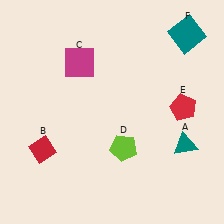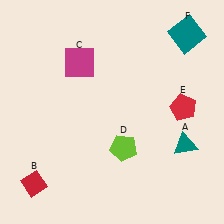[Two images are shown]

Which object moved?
The red diamond (B) moved down.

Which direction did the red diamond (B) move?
The red diamond (B) moved down.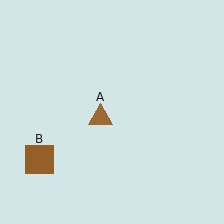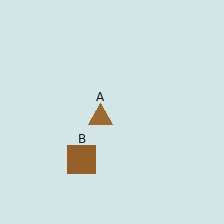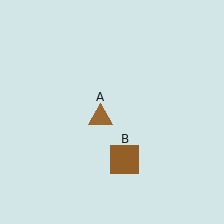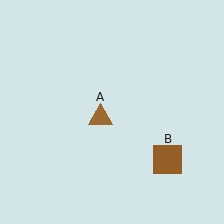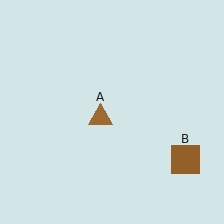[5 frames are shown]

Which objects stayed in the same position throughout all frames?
Brown triangle (object A) remained stationary.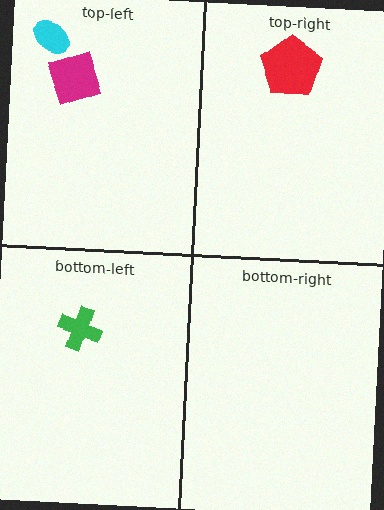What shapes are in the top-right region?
The red pentagon.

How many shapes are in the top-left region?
2.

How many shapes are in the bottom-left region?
1.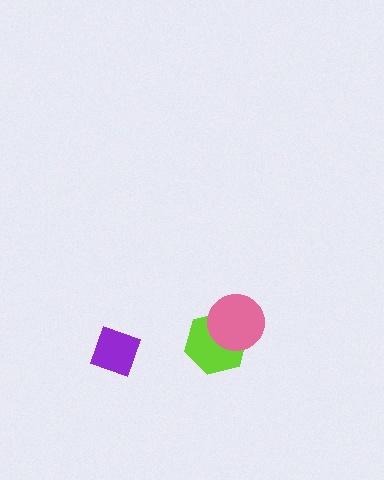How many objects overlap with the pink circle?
1 object overlaps with the pink circle.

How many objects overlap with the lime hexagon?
1 object overlaps with the lime hexagon.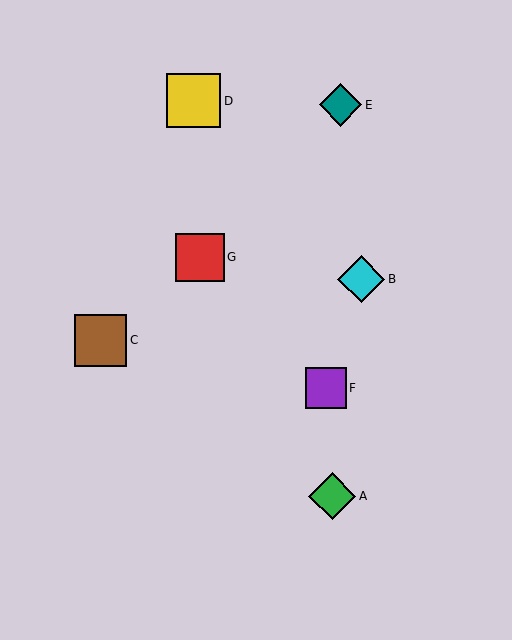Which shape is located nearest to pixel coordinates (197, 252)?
The red square (labeled G) at (200, 257) is nearest to that location.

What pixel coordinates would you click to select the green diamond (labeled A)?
Click at (332, 496) to select the green diamond A.